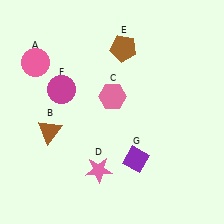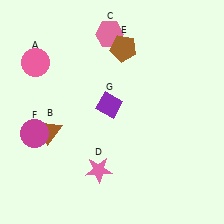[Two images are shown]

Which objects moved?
The objects that moved are: the pink hexagon (C), the magenta circle (F), the purple diamond (G).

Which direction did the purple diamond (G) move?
The purple diamond (G) moved up.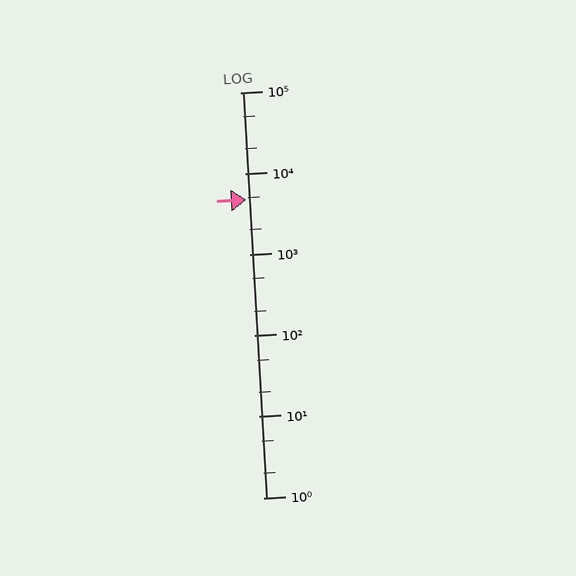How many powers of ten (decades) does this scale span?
The scale spans 5 decades, from 1 to 100000.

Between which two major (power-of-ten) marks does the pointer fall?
The pointer is between 1000 and 10000.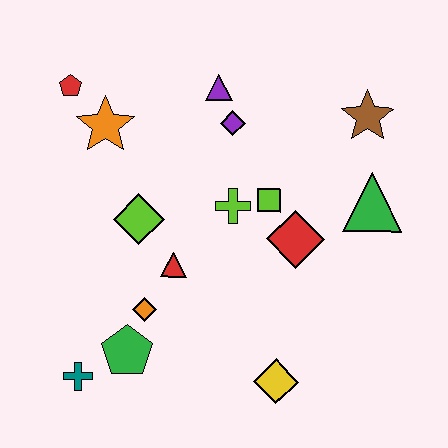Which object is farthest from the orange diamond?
The brown star is farthest from the orange diamond.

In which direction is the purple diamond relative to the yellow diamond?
The purple diamond is above the yellow diamond.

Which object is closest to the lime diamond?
The red triangle is closest to the lime diamond.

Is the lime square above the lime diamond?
Yes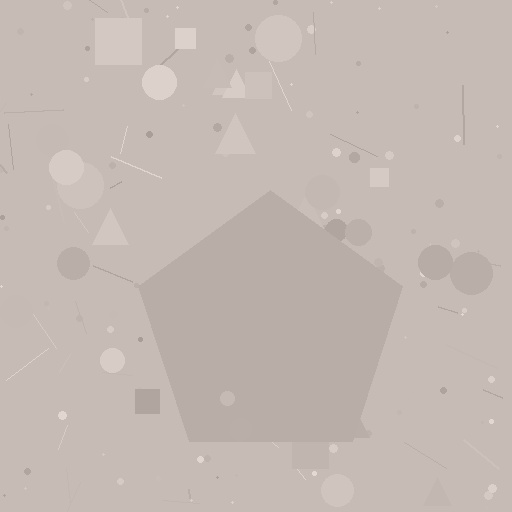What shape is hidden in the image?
A pentagon is hidden in the image.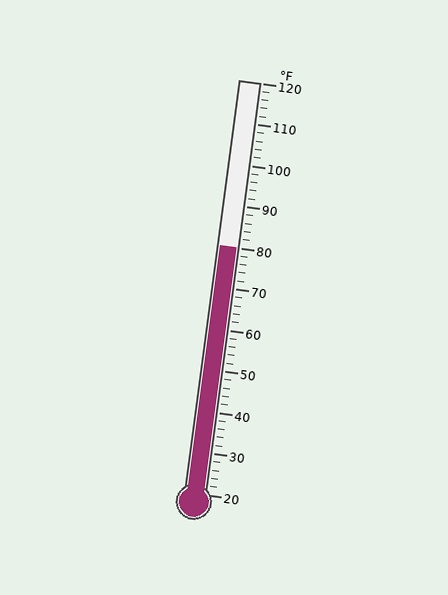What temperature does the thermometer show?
The thermometer shows approximately 80°F.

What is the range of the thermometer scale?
The thermometer scale ranges from 20°F to 120°F.